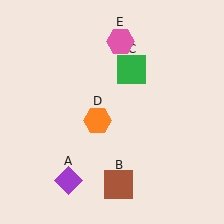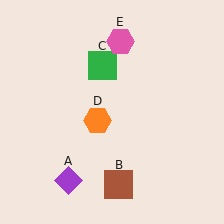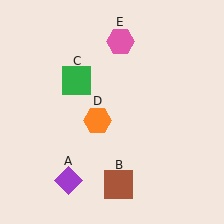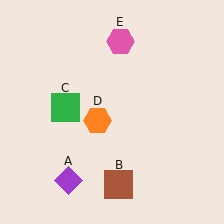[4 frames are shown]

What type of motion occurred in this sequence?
The green square (object C) rotated counterclockwise around the center of the scene.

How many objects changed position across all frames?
1 object changed position: green square (object C).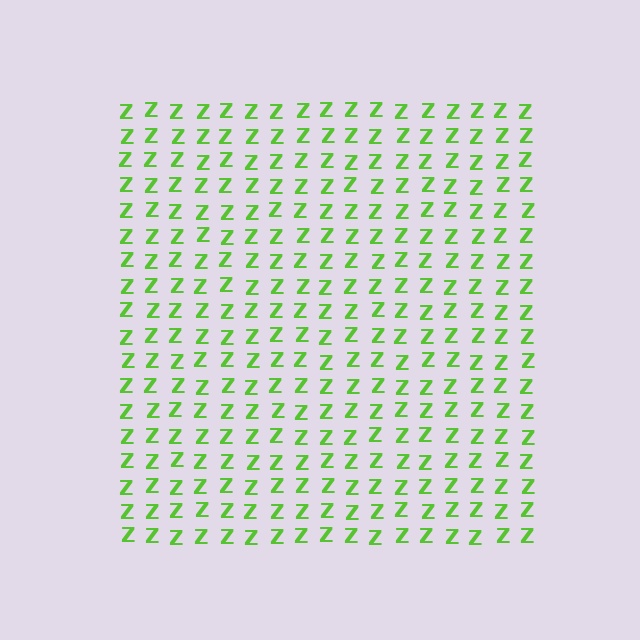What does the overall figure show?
The overall figure shows a square.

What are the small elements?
The small elements are letter Z's.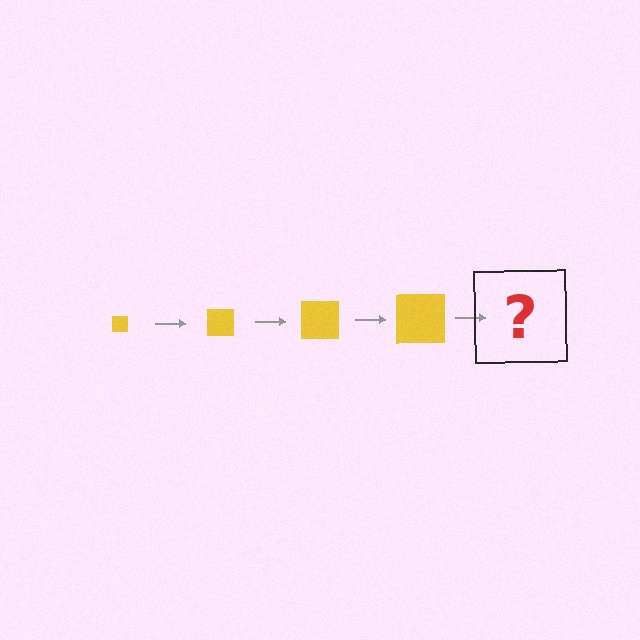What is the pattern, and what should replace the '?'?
The pattern is that the square gets progressively larger each step. The '?' should be a yellow square, larger than the previous one.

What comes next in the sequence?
The next element should be a yellow square, larger than the previous one.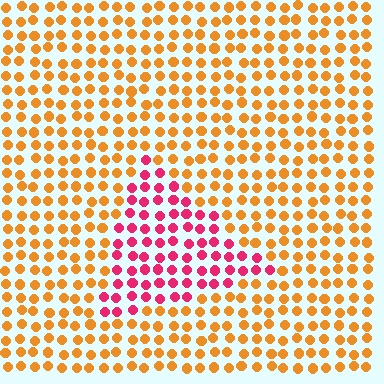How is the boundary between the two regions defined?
The boundary is defined purely by a slight shift in hue (about 54 degrees). Spacing, size, and orientation are identical on both sides.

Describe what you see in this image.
The image is filled with small orange elements in a uniform arrangement. A triangle-shaped region is visible where the elements are tinted to a slightly different hue, forming a subtle color boundary.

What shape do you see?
I see a triangle.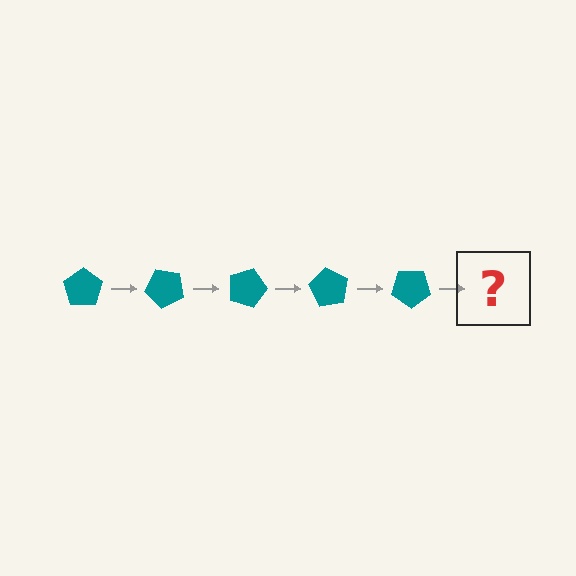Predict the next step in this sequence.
The next step is a teal pentagon rotated 225 degrees.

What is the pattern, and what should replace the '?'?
The pattern is that the pentagon rotates 45 degrees each step. The '?' should be a teal pentagon rotated 225 degrees.